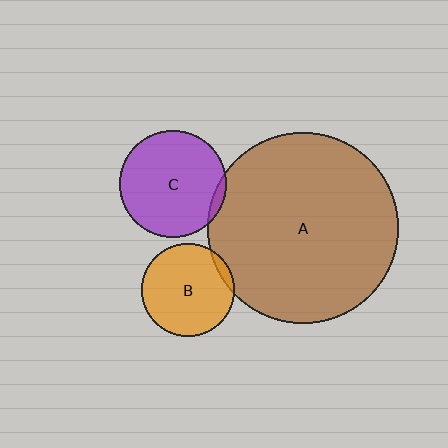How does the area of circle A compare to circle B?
Approximately 4.2 times.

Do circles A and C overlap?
Yes.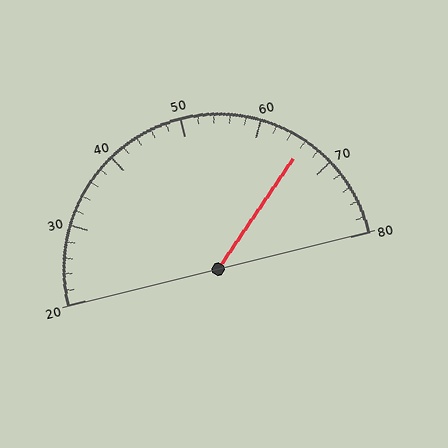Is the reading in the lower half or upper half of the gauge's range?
The reading is in the upper half of the range (20 to 80).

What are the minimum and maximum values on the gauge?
The gauge ranges from 20 to 80.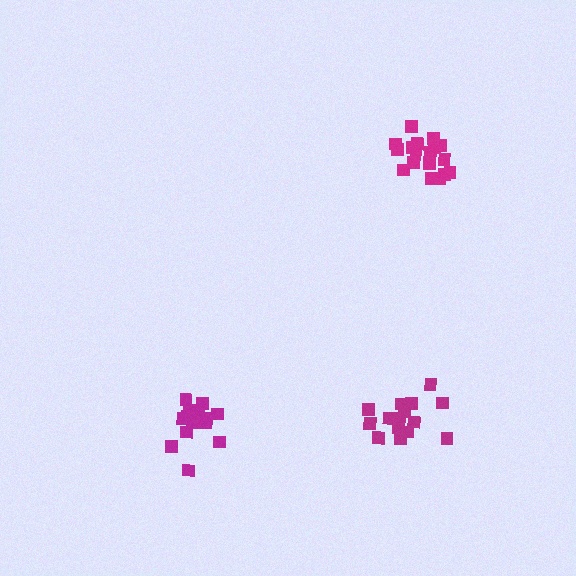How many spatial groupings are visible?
There are 3 spatial groupings.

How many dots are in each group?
Group 1: 16 dots, Group 2: 18 dots, Group 3: 16 dots (50 total).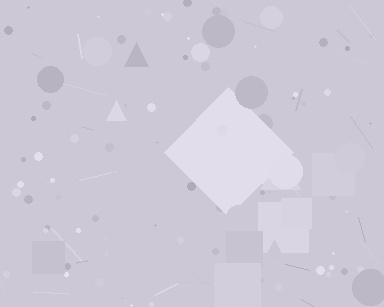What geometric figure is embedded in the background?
A diamond is embedded in the background.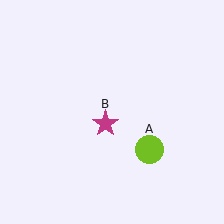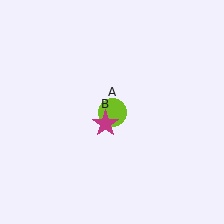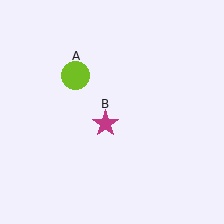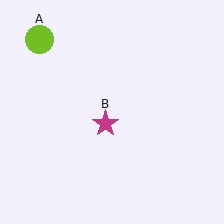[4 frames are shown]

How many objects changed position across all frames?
1 object changed position: lime circle (object A).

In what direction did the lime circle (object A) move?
The lime circle (object A) moved up and to the left.